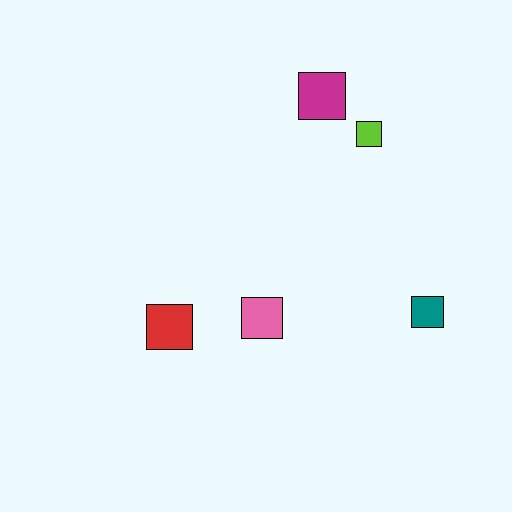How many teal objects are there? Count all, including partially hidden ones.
There is 1 teal object.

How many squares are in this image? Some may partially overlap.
There are 5 squares.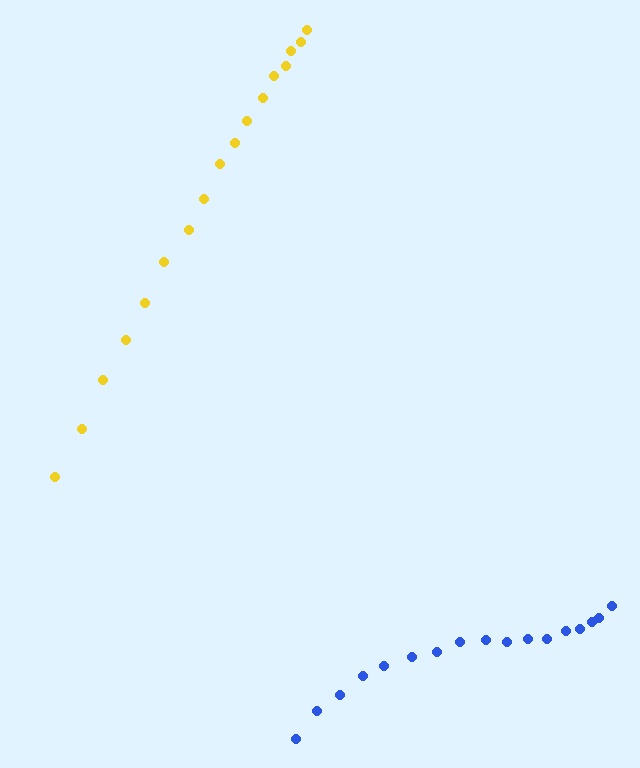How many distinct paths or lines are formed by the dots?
There are 2 distinct paths.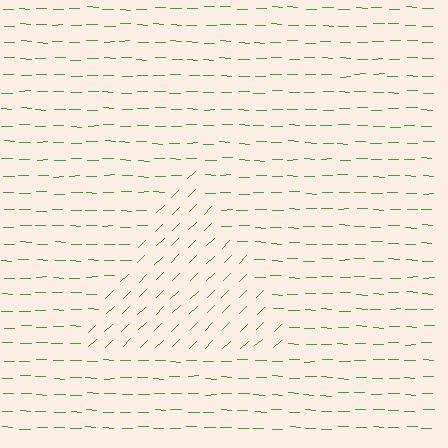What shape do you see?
I see a triangle.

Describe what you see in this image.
The image is filled with small green line segments. A triangle region in the image has lines oriented differently from the surrounding lines, creating a visible texture boundary.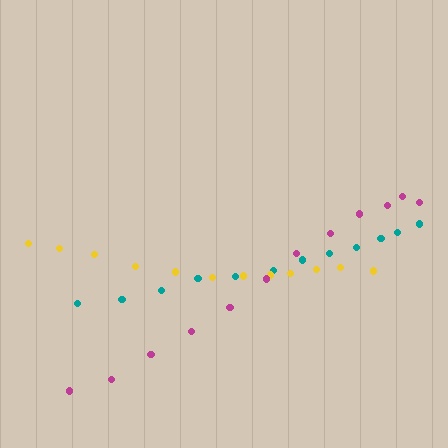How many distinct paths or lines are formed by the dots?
There are 3 distinct paths.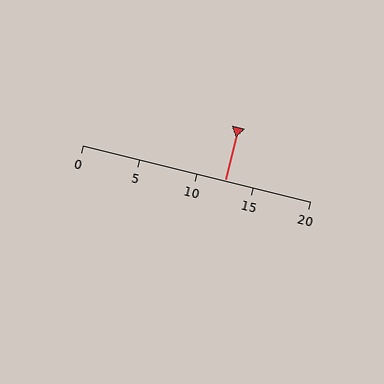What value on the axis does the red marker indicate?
The marker indicates approximately 12.5.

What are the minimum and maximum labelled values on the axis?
The axis runs from 0 to 20.